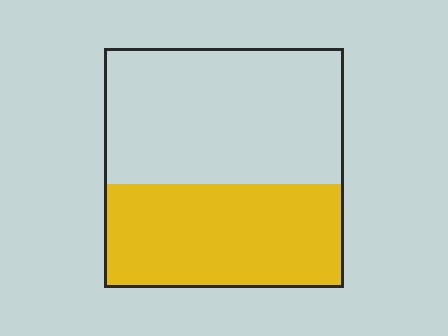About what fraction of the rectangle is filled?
About two fifths (2/5).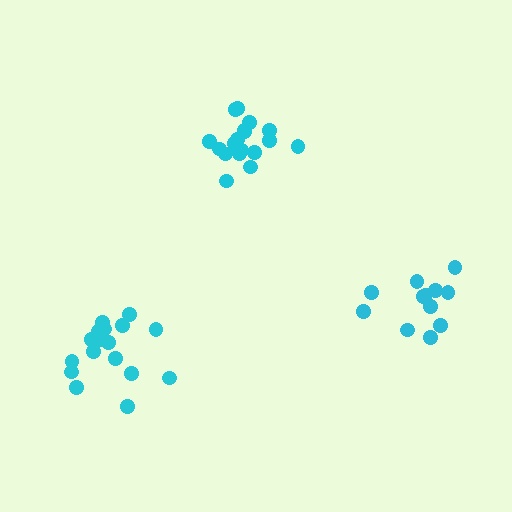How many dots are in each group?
Group 1: 12 dots, Group 2: 17 dots, Group 3: 18 dots (47 total).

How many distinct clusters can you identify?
There are 3 distinct clusters.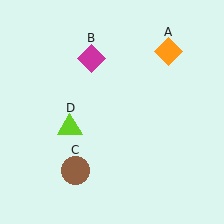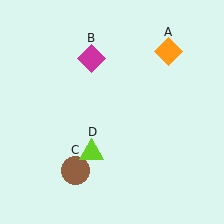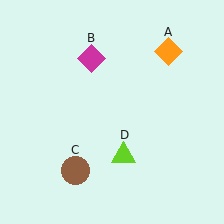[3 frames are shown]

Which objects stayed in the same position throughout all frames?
Orange diamond (object A) and magenta diamond (object B) and brown circle (object C) remained stationary.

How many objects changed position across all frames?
1 object changed position: lime triangle (object D).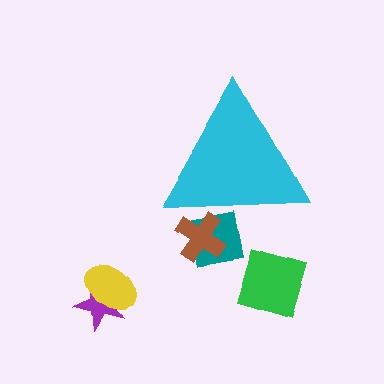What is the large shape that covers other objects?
A cyan triangle.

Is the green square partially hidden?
No, the green square is fully visible.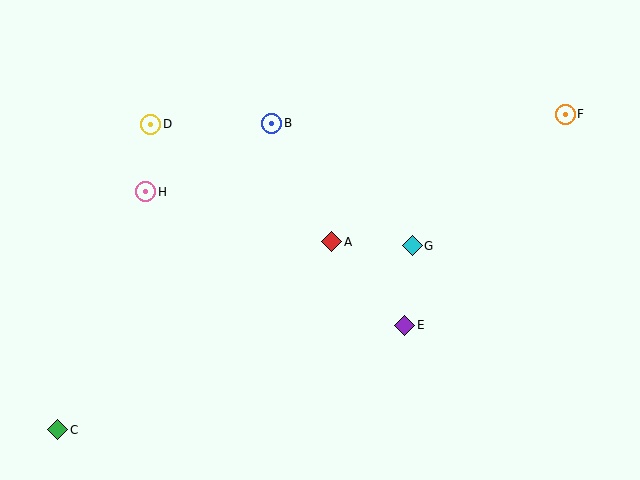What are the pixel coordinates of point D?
Point D is at (151, 124).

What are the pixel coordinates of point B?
Point B is at (272, 123).